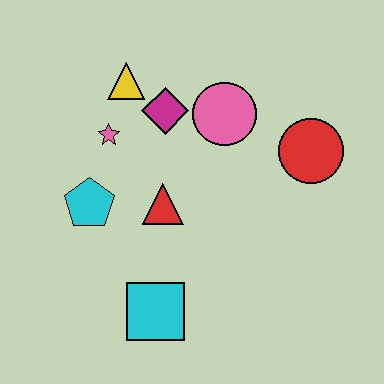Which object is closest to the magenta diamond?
The yellow triangle is closest to the magenta diamond.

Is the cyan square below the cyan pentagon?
Yes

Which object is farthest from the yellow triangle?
The cyan square is farthest from the yellow triangle.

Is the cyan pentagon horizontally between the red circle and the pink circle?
No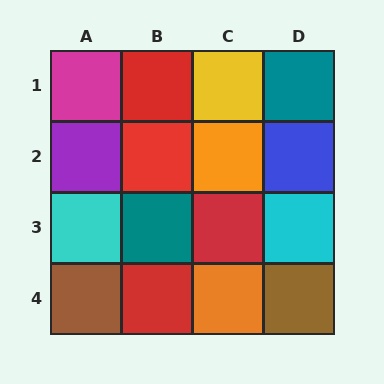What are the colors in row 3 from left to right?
Cyan, teal, red, cyan.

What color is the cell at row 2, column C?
Orange.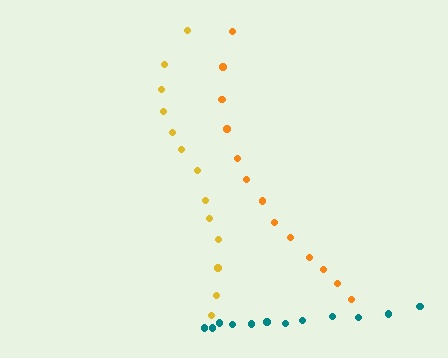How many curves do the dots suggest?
There are 3 distinct paths.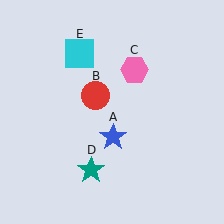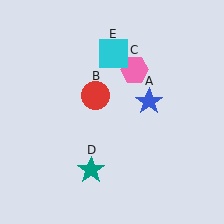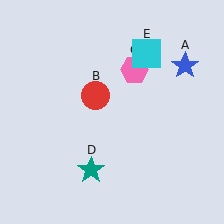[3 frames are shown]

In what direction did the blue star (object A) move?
The blue star (object A) moved up and to the right.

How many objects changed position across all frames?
2 objects changed position: blue star (object A), cyan square (object E).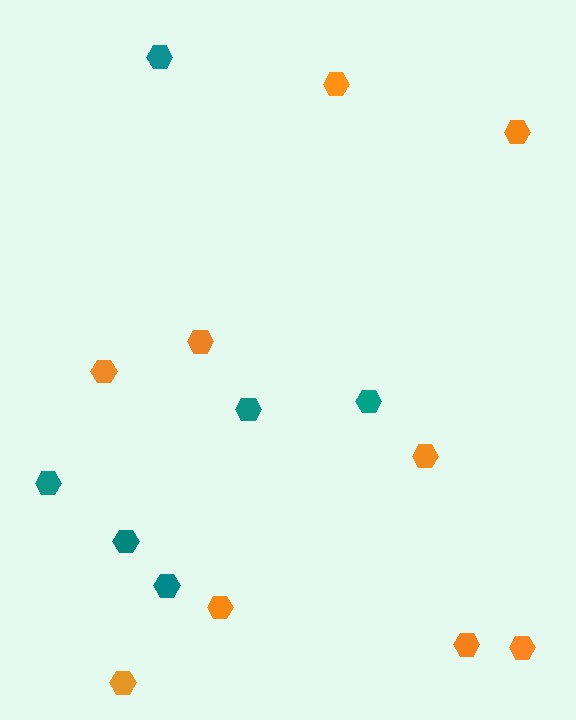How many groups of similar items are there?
There are 2 groups: one group of teal hexagons (6) and one group of orange hexagons (9).